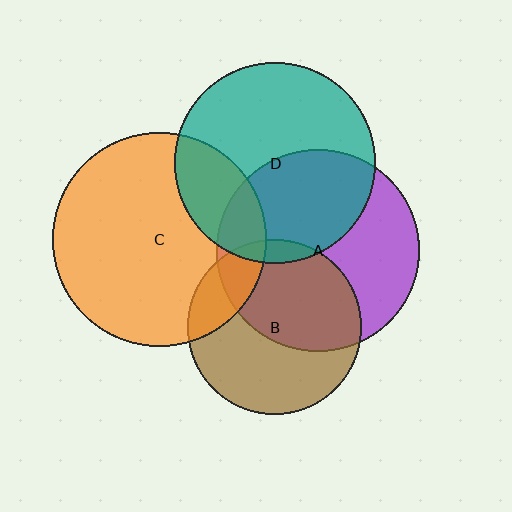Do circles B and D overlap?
Yes.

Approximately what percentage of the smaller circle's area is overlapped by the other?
Approximately 5%.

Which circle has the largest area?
Circle C (orange).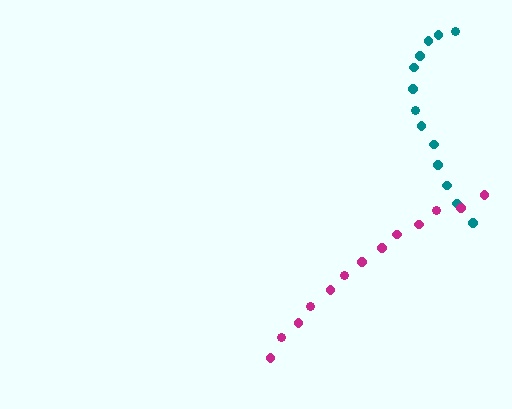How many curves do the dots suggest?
There are 2 distinct paths.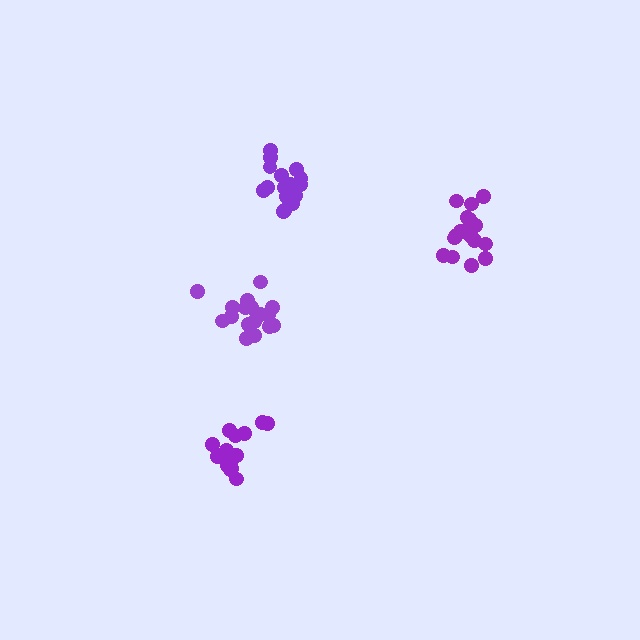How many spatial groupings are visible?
There are 4 spatial groupings.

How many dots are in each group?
Group 1: 17 dots, Group 2: 18 dots, Group 3: 15 dots, Group 4: 17 dots (67 total).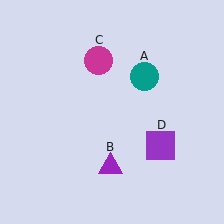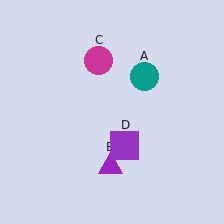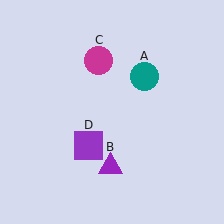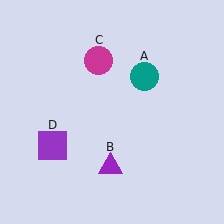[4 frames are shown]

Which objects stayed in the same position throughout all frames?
Teal circle (object A) and purple triangle (object B) and magenta circle (object C) remained stationary.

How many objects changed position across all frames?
1 object changed position: purple square (object D).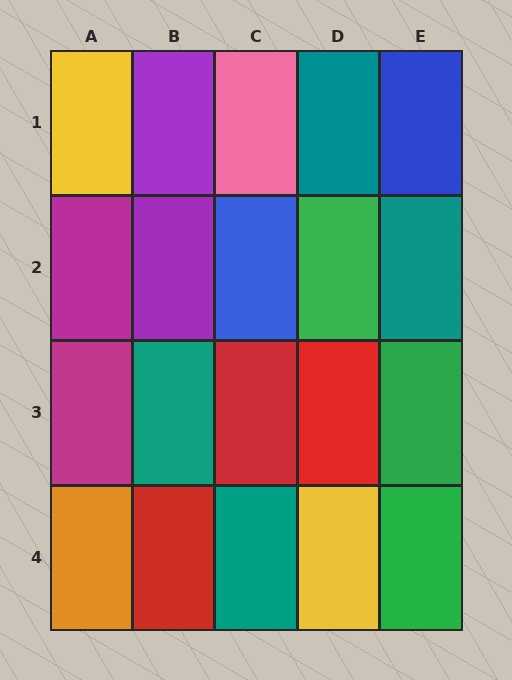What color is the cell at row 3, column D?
Red.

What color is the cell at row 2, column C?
Blue.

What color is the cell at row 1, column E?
Blue.